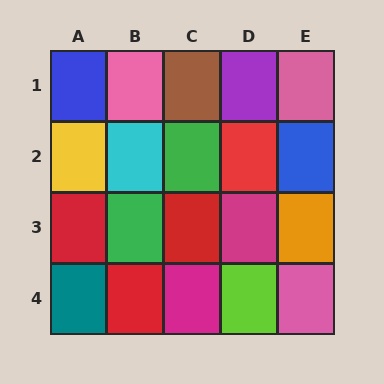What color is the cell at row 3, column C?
Red.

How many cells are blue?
2 cells are blue.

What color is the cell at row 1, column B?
Pink.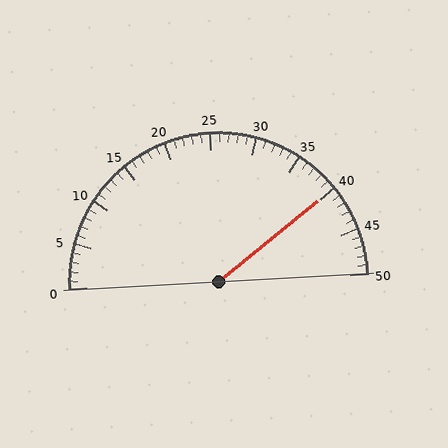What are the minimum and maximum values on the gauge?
The gauge ranges from 0 to 50.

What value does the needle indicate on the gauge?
The needle indicates approximately 40.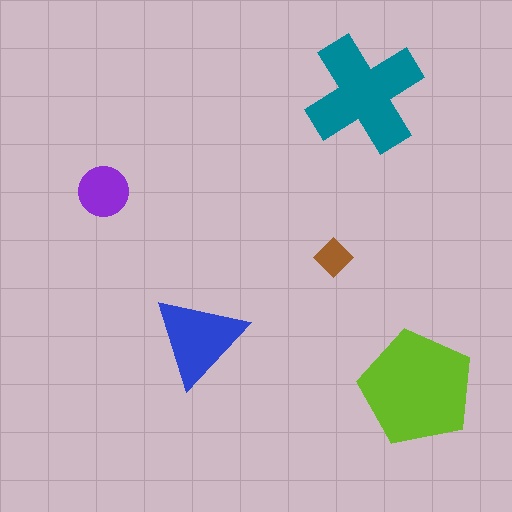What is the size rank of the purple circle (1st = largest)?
4th.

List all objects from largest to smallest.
The lime pentagon, the teal cross, the blue triangle, the purple circle, the brown diamond.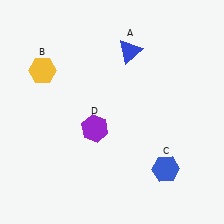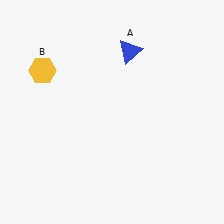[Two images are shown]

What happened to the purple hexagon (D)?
The purple hexagon (D) was removed in Image 2. It was in the bottom-left area of Image 1.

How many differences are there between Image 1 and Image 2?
There are 2 differences between the two images.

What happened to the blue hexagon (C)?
The blue hexagon (C) was removed in Image 2. It was in the bottom-right area of Image 1.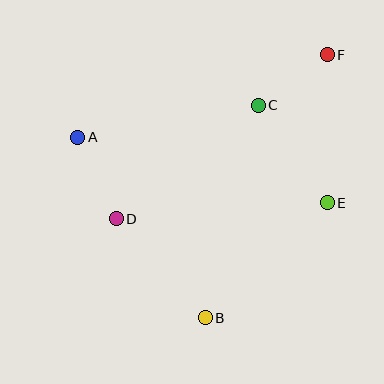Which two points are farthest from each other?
Points B and F are farthest from each other.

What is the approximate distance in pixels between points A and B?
The distance between A and B is approximately 221 pixels.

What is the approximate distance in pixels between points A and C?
The distance between A and C is approximately 183 pixels.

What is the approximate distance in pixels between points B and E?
The distance between B and E is approximately 168 pixels.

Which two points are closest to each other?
Points C and F are closest to each other.